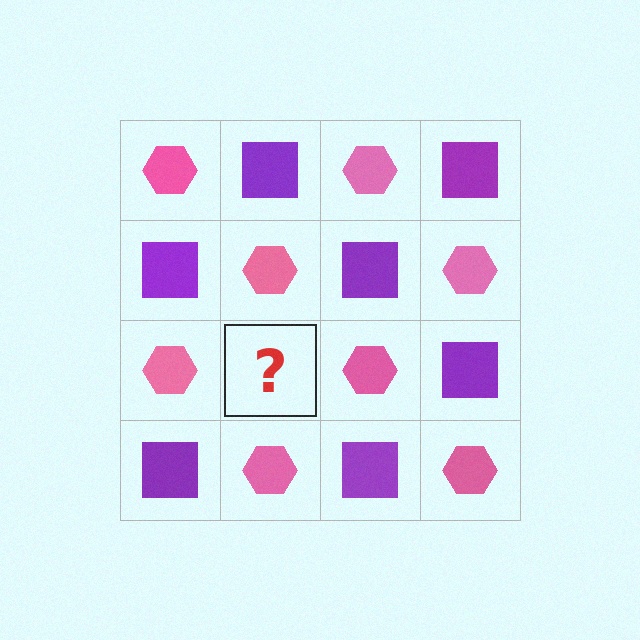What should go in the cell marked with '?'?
The missing cell should contain a purple square.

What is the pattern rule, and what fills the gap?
The rule is that it alternates pink hexagon and purple square in a checkerboard pattern. The gap should be filled with a purple square.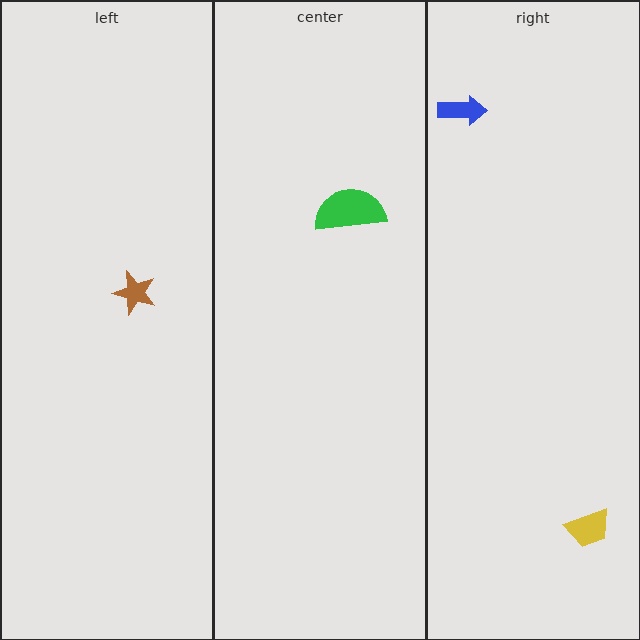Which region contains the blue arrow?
The right region.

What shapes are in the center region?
The green semicircle.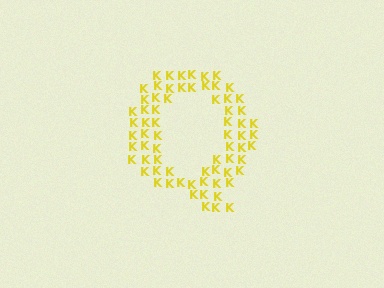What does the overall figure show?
The overall figure shows the letter Q.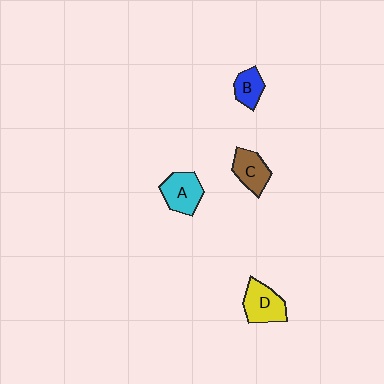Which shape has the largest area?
Shape D (yellow).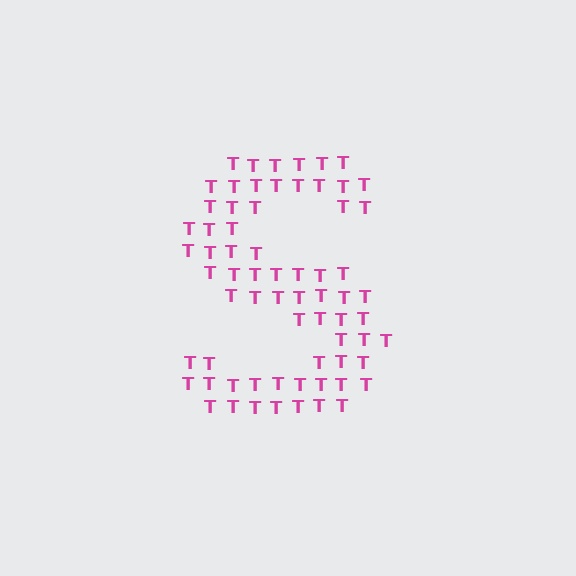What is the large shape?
The large shape is the letter S.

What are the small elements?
The small elements are letter T's.